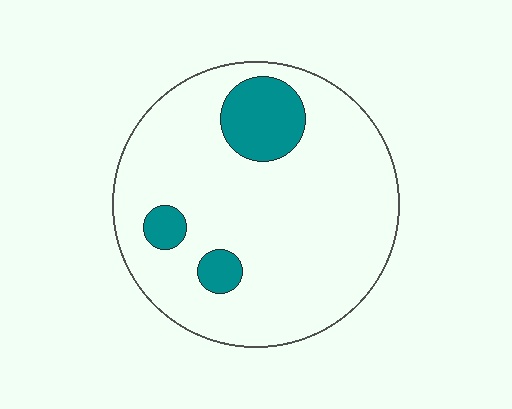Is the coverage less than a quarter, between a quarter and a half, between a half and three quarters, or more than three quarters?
Less than a quarter.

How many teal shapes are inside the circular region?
3.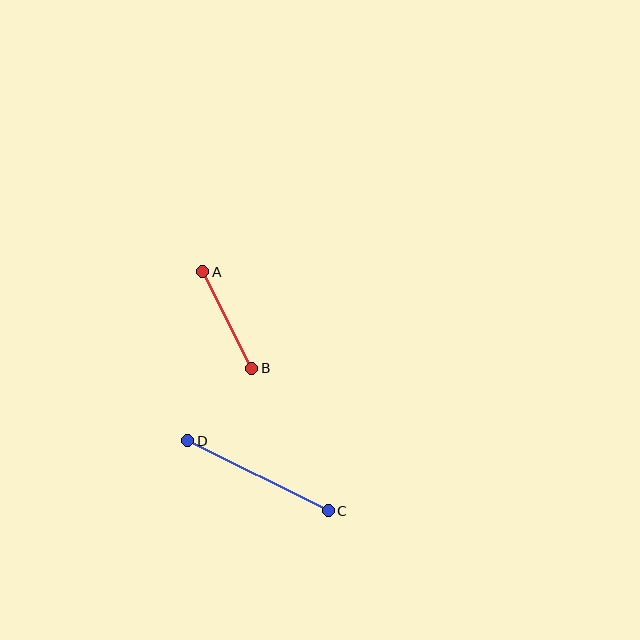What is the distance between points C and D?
The distance is approximately 157 pixels.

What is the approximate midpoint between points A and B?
The midpoint is at approximately (227, 320) pixels.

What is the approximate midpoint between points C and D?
The midpoint is at approximately (258, 476) pixels.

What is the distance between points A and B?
The distance is approximately 108 pixels.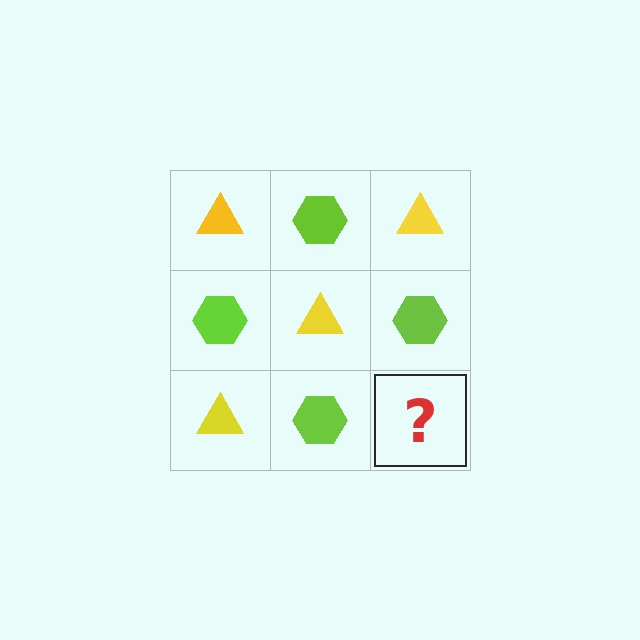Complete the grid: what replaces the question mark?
The question mark should be replaced with a yellow triangle.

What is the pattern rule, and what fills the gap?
The rule is that it alternates yellow triangle and lime hexagon in a checkerboard pattern. The gap should be filled with a yellow triangle.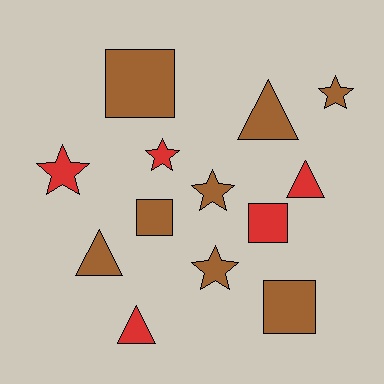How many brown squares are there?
There are 3 brown squares.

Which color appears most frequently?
Brown, with 8 objects.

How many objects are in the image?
There are 13 objects.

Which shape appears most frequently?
Star, with 5 objects.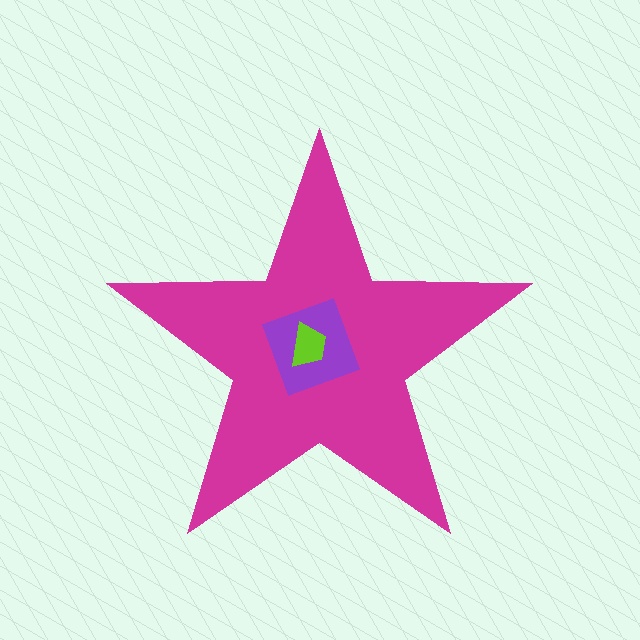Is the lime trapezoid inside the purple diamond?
Yes.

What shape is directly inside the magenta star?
The purple diamond.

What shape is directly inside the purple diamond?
The lime trapezoid.